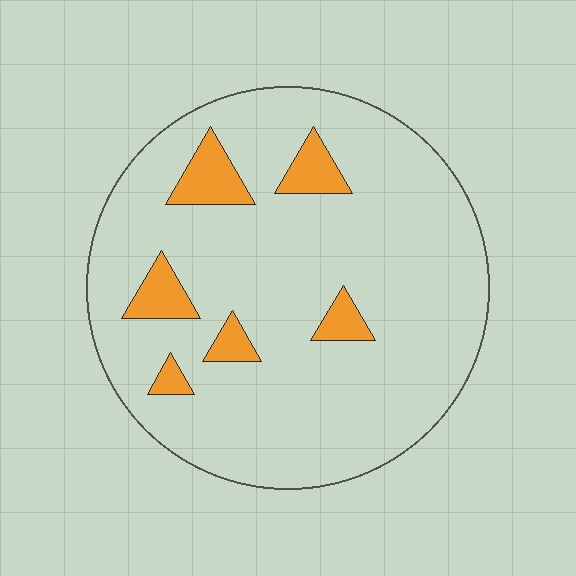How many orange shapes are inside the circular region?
6.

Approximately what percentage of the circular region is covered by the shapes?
Approximately 10%.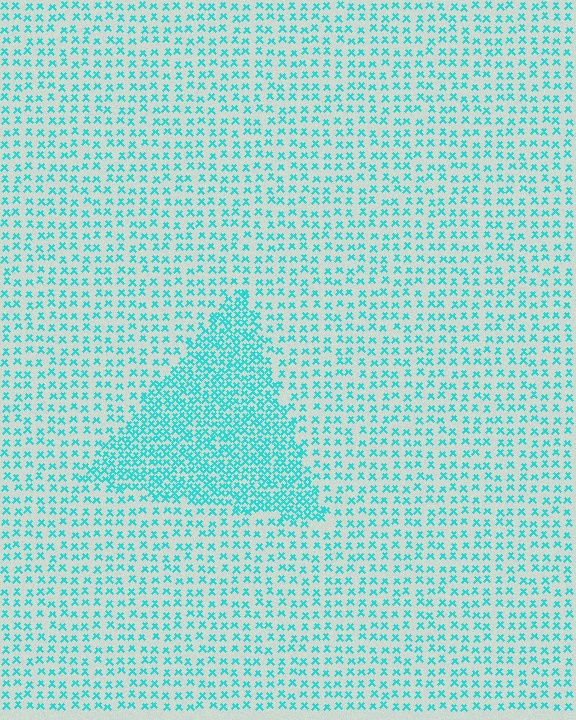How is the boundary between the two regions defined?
The boundary is defined by a change in element density (approximately 2.2x ratio). All elements are the same color, size, and shape.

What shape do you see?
I see a triangle.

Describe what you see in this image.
The image contains small cyan elements arranged at two different densities. A triangle-shaped region is visible where the elements are more densely packed than the surrounding area.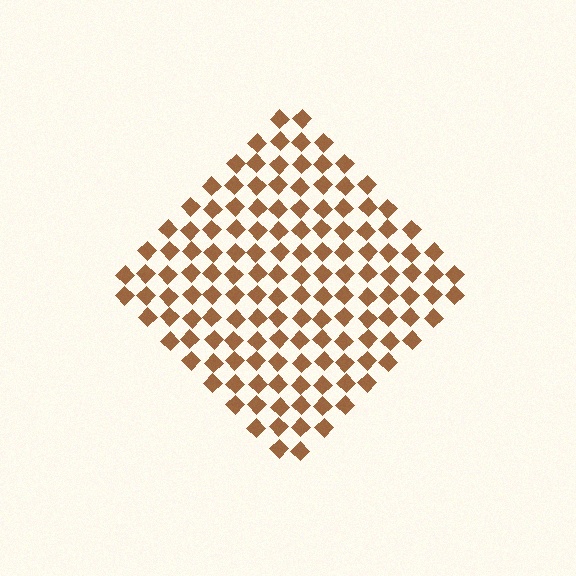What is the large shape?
The large shape is a diamond.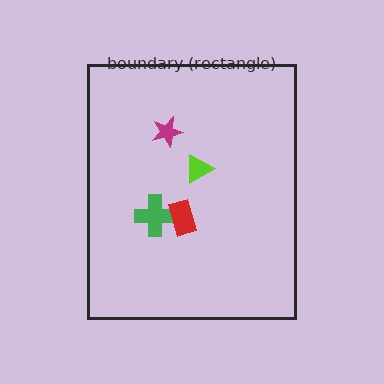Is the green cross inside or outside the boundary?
Inside.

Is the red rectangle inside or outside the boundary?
Inside.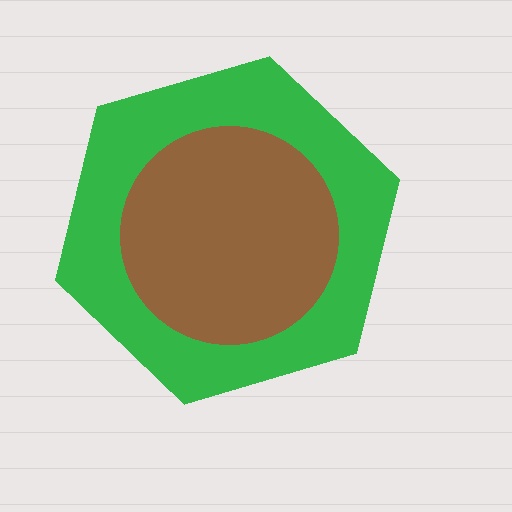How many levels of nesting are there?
2.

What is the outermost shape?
The green hexagon.